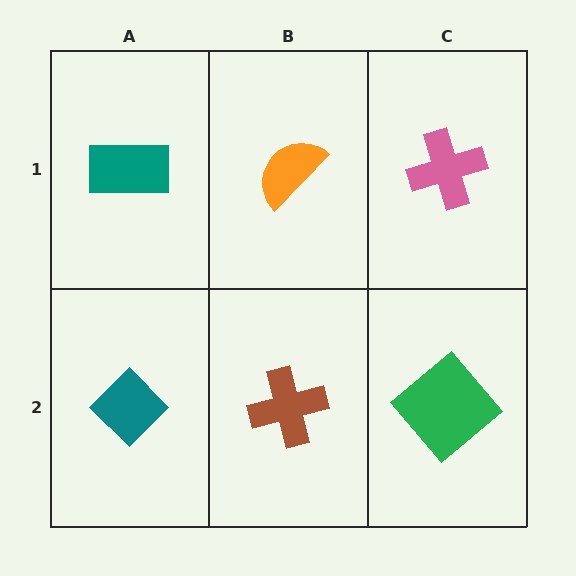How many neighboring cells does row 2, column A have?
2.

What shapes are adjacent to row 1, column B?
A brown cross (row 2, column B), a teal rectangle (row 1, column A), a pink cross (row 1, column C).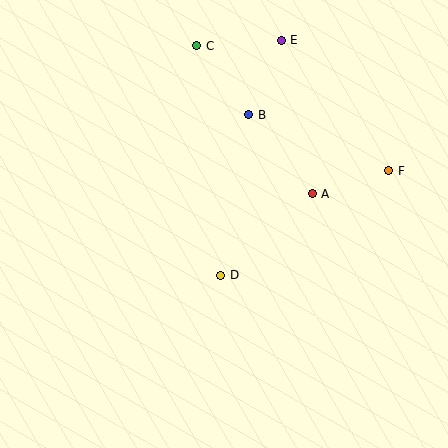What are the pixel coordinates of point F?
Point F is at (389, 171).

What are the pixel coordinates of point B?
Point B is at (249, 115).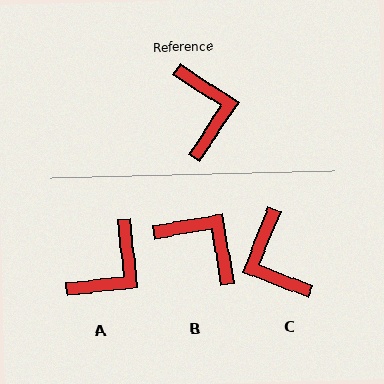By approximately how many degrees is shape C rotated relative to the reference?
Approximately 168 degrees clockwise.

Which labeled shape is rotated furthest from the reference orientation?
C, about 168 degrees away.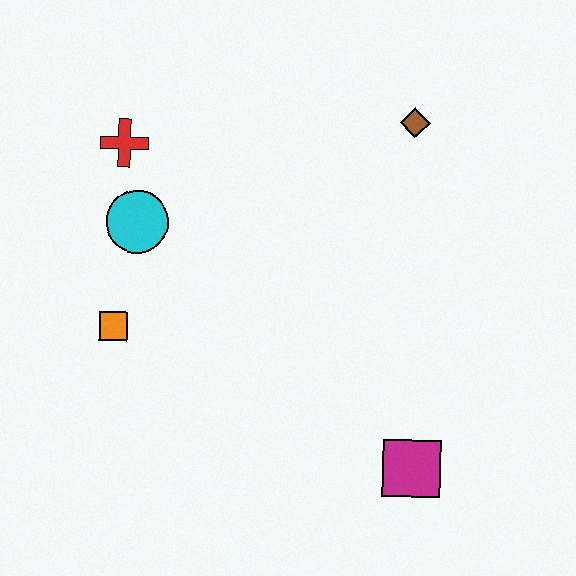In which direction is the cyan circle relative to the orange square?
The cyan circle is above the orange square.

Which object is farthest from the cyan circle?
The magenta square is farthest from the cyan circle.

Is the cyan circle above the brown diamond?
No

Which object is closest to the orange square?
The cyan circle is closest to the orange square.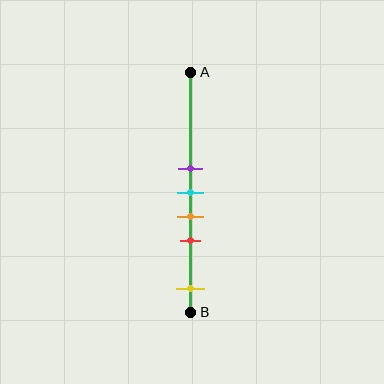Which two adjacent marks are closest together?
The purple and cyan marks are the closest adjacent pair.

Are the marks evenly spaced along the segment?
No, the marks are not evenly spaced.